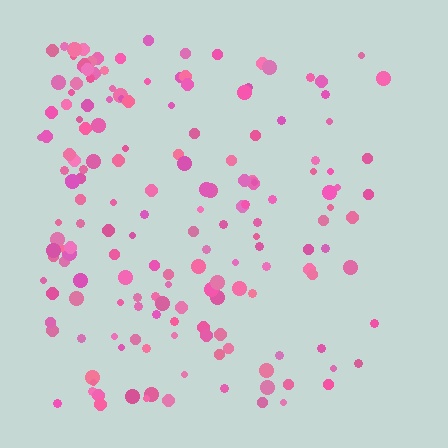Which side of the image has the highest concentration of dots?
The left.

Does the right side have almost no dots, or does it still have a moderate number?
Still a moderate number, just noticeably fewer than the left.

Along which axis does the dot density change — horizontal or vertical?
Horizontal.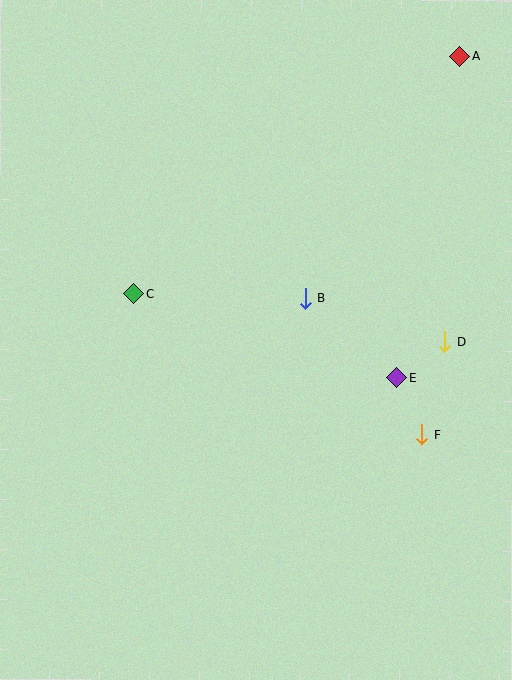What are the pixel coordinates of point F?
Point F is at (422, 434).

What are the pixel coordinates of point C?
Point C is at (134, 293).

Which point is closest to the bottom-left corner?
Point C is closest to the bottom-left corner.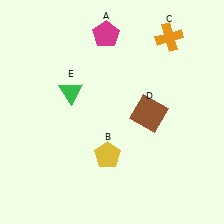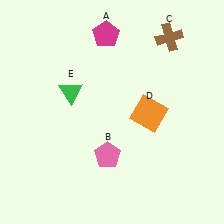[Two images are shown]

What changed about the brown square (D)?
In Image 1, D is brown. In Image 2, it changed to orange.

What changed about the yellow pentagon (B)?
In Image 1, B is yellow. In Image 2, it changed to pink.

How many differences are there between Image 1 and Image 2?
There are 3 differences between the two images.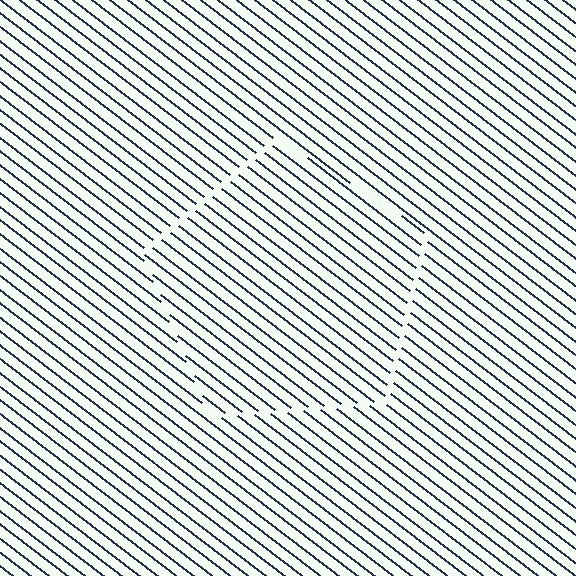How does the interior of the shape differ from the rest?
The interior of the shape contains the same grating, shifted by half a period — the contour is defined by the phase discontinuity where line-ends from the inner and outer gratings abut.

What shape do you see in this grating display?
An illusory pentagon. The interior of the shape contains the same grating, shifted by half a period — the contour is defined by the phase discontinuity where line-ends from the inner and outer gratings abut.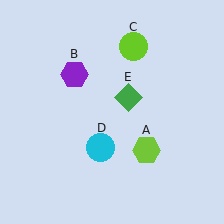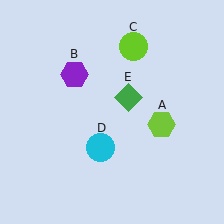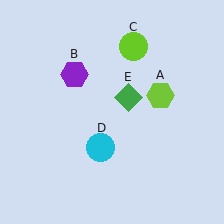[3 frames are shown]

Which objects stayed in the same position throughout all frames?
Purple hexagon (object B) and lime circle (object C) and cyan circle (object D) and green diamond (object E) remained stationary.